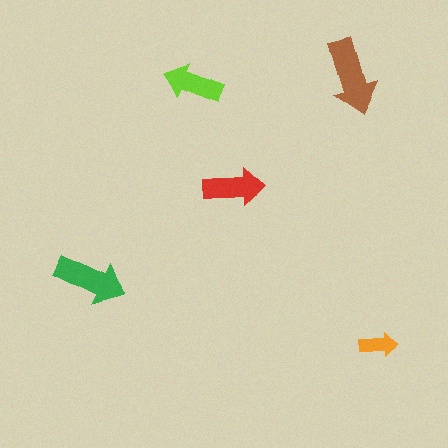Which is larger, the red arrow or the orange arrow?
The red one.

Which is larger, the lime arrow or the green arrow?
The green one.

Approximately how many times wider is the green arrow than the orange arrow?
About 2 times wider.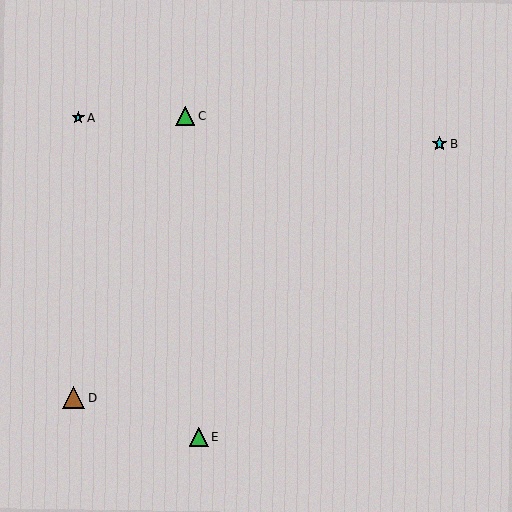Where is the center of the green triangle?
The center of the green triangle is at (185, 116).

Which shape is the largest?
The brown triangle (labeled D) is the largest.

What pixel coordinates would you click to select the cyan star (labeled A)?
Click at (78, 118) to select the cyan star A.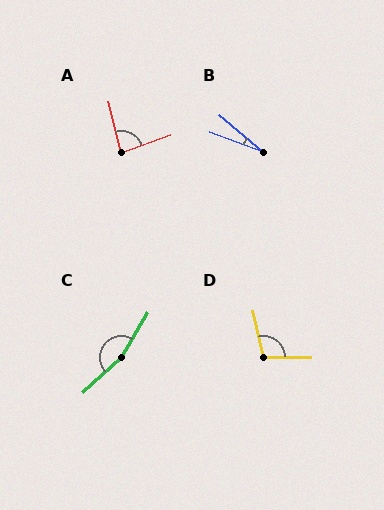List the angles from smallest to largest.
B (19°), A (84°), D (102°), C (163°).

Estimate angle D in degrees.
Approximately 102 degrees.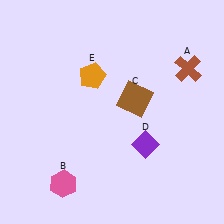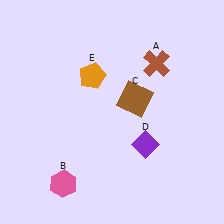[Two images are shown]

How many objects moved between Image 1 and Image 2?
1 object moved between the two images.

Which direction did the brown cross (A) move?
The brown cross (A) moved left.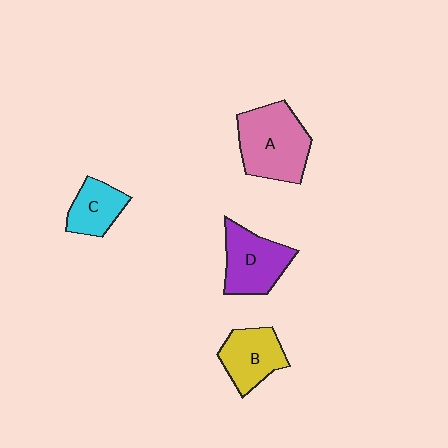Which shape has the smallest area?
Shape C (cyan).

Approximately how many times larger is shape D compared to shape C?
Approximately 1.5 times.